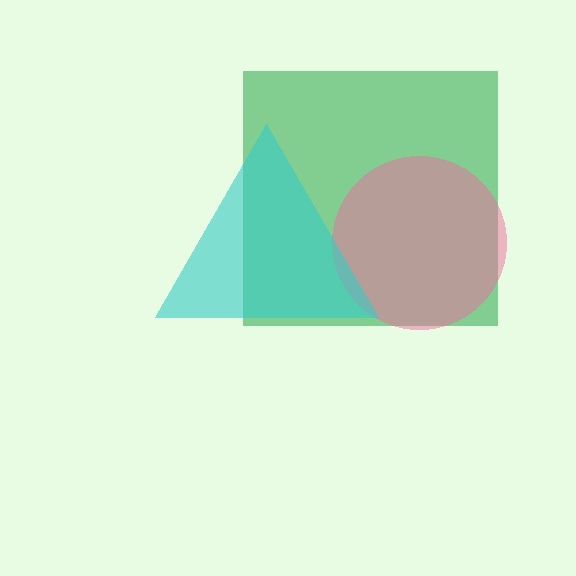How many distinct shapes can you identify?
There are 3 distinct shapes: a green square, a pink circle, a cyan triangle.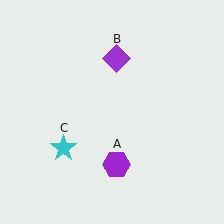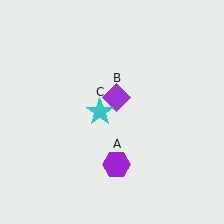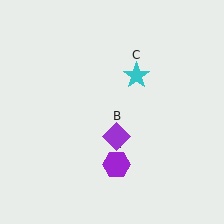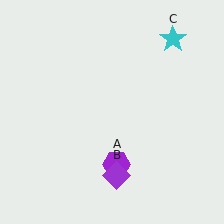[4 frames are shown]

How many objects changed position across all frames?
2 objects changed position: purple diamond (object B), cyan star (object C).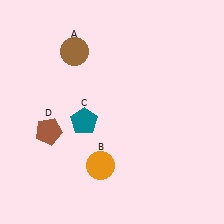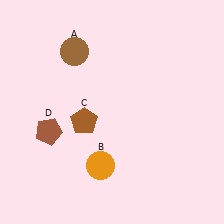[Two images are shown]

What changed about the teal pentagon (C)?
In Image 1, C is teal. In Image 2, it changed to brown.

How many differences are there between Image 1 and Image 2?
There is 1 difference between the two images.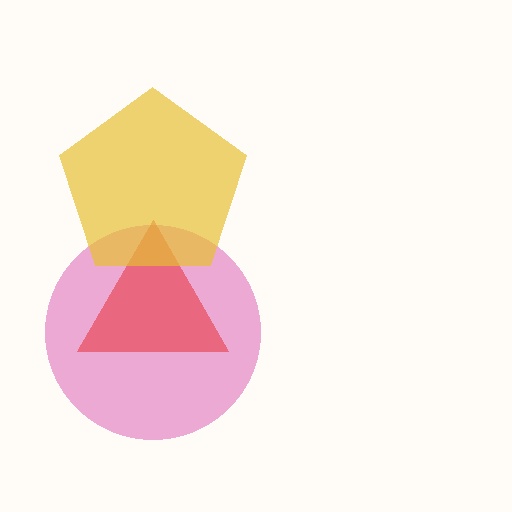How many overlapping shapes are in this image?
There are 3 overlapping shapes in the image.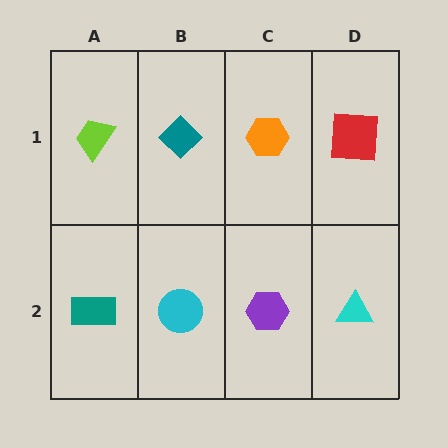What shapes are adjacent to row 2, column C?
An orange hexagon (row 1, column C), a cyan circle (row 2, column B), a cyan triangle (row 2, column D).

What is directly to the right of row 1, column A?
A teal diamond.